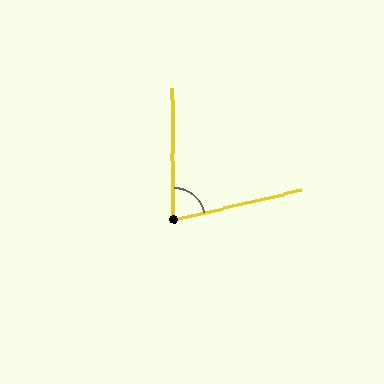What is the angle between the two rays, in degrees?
Approximately 77 degrees.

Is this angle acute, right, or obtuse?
It is acute.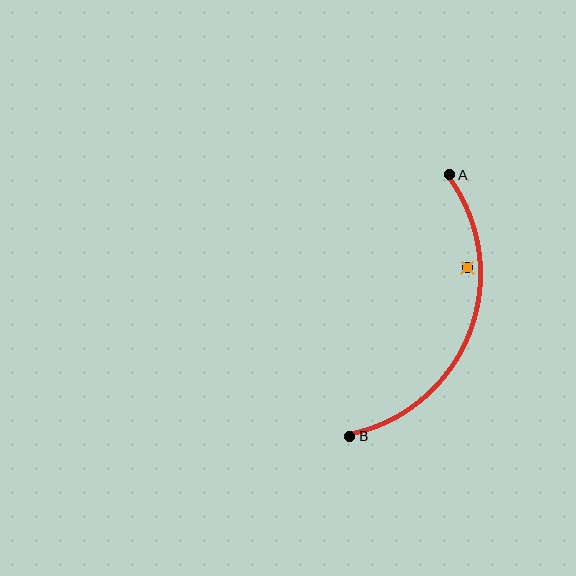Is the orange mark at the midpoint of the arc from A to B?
No — the orange mark does not lie on the arc at all. It sits slightly inside the curve.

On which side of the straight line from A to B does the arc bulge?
The arc bulges to the right of the straight line connecting A and B.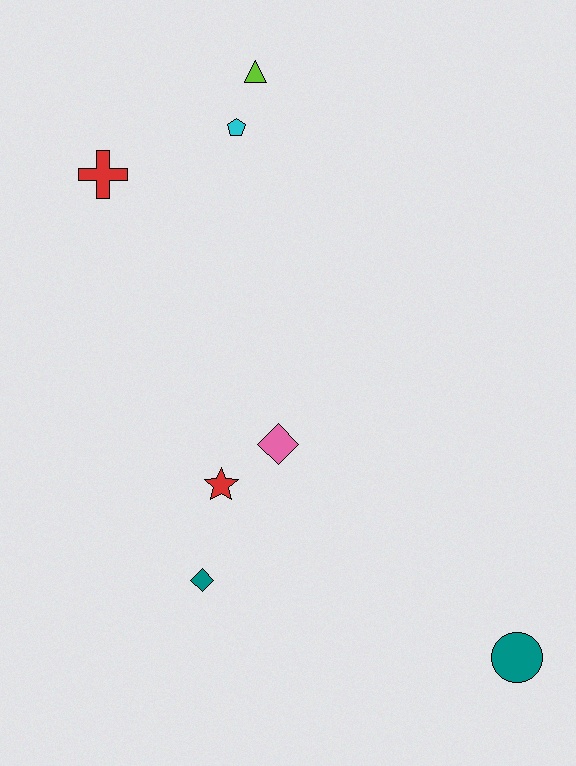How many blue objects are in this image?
There are no blue objects.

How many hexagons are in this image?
There are no hexagons.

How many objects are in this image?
There are 7 objects.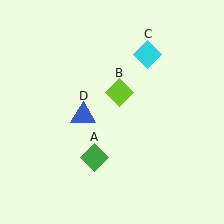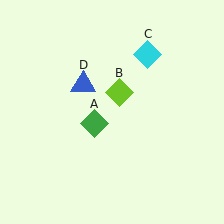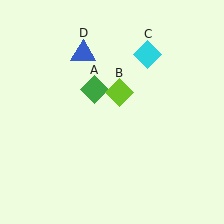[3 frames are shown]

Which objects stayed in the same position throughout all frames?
Lime diamond (object B) and cyan diamond (object C) remained stationary.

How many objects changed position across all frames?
2 objects changed position: green diamond (object A), blue triangle (object D).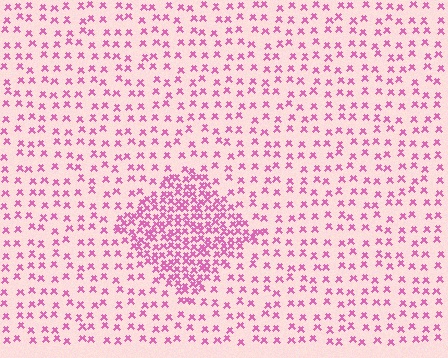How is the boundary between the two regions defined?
The boundary is defined by a change in element density (approximately 2.7x ratio). All elements are the same color, size, and shape.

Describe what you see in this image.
The image contains small pink elements arranged at two different densities. A diamond-shaped region is visible where the elements are more densely packed than the surrounding area.